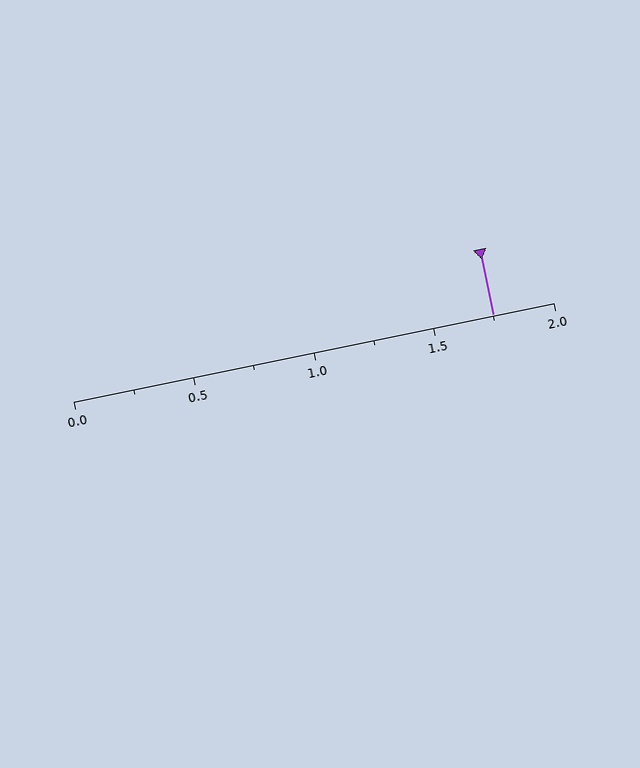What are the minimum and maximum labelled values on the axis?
The axis runs from 0.0 to 2.0.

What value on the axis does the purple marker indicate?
The marker indicates approximately 1.75.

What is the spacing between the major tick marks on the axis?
The major ticks are spaced 0.5 apart.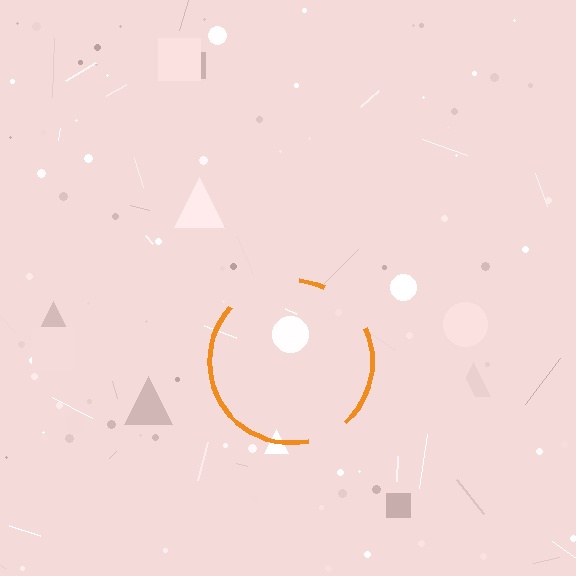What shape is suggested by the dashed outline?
The dashed outline suggests a circle.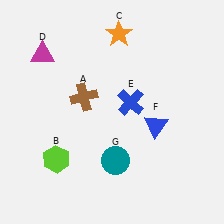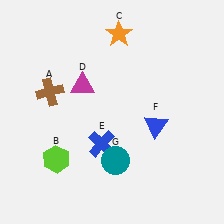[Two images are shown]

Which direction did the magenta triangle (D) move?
The magenta triangle (D) moved right.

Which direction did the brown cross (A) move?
The brown cross (A) moved left.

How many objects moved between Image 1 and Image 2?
3 objects moved between the two images.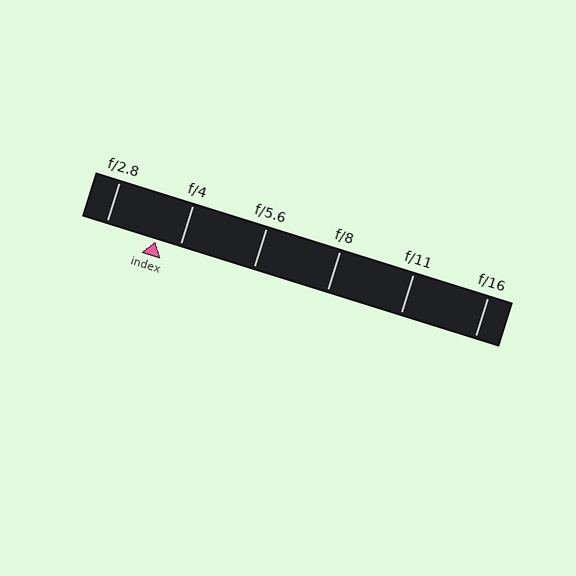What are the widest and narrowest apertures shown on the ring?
The widest aperture shown is f/2.8 and the narrowest is f/16.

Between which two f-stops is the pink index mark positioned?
The index mark is between f/2.8 and f/4.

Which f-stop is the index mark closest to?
The index mark is closest to f/4.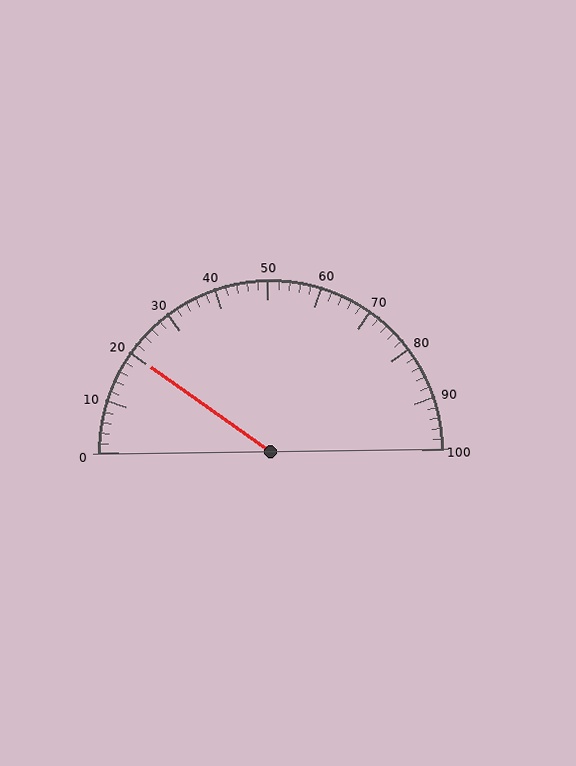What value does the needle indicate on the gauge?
The needle indicates approximately 20.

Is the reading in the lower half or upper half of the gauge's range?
The reading is in the lower half of the range (0 to 100).